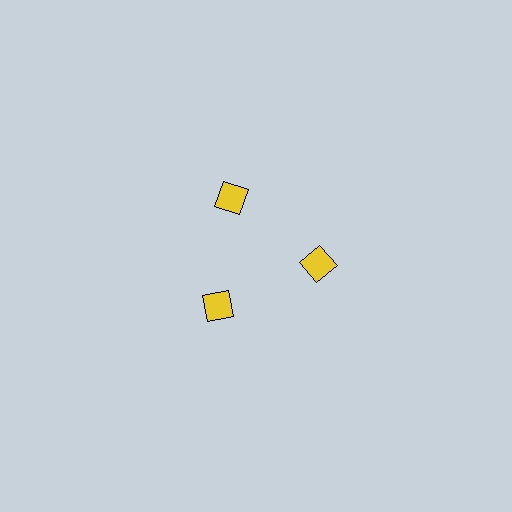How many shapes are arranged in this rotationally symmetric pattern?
There are 3 shapes, arranged in 3 groups of 1.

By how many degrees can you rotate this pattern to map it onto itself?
The pattern maps onto itself every 120 degrees of rotation.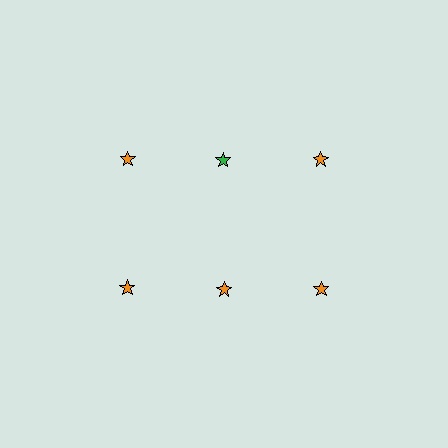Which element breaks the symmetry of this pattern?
The green star in the top row, second from left column breaks the symmetry. All other shapes are orange stars.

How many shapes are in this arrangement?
There are 6 shapes arranged in a grid pattern.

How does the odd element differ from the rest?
It has a different color: green instead of orange.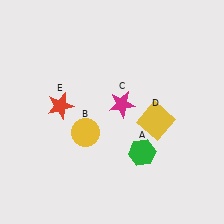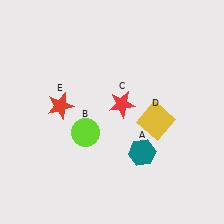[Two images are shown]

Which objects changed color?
A changed from green to teal. B changed from yellow to lime. C changed from magenta to red.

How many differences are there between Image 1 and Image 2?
There are 3 differences between the two images.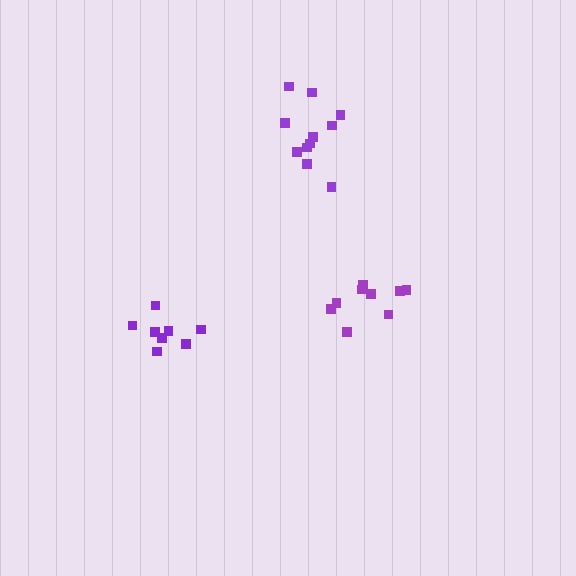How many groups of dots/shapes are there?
There are 3 groups.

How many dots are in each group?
Group 1: 8 dots, Group 2: 9 dots, Group 3: 11 dots (28 total).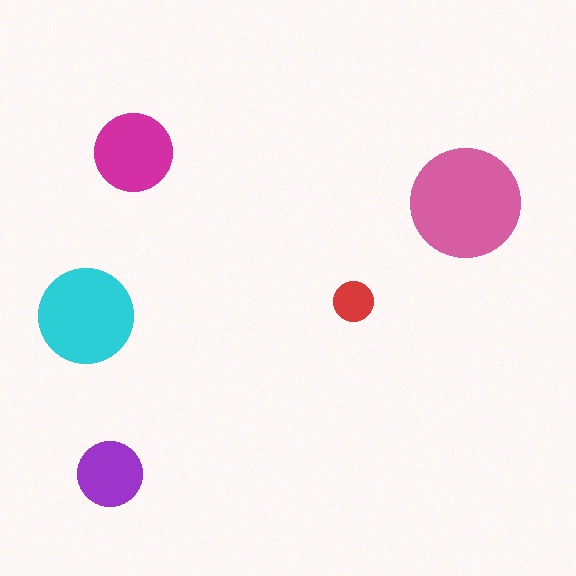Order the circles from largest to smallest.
the pink one, the cyan one, the magenta one, the purple one, the red one.